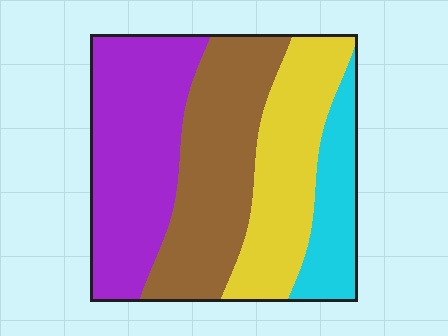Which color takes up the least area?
Cyan, at roughly 15%.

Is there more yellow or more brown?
Brown.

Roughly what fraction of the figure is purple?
Purple covers 32% of the figure.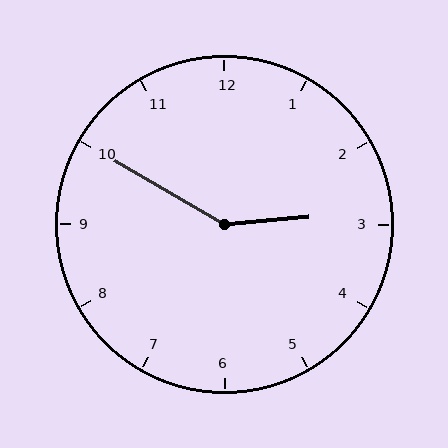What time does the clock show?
2:50.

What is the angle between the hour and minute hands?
Approximately 145 degrees.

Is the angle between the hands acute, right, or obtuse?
It is obtuse.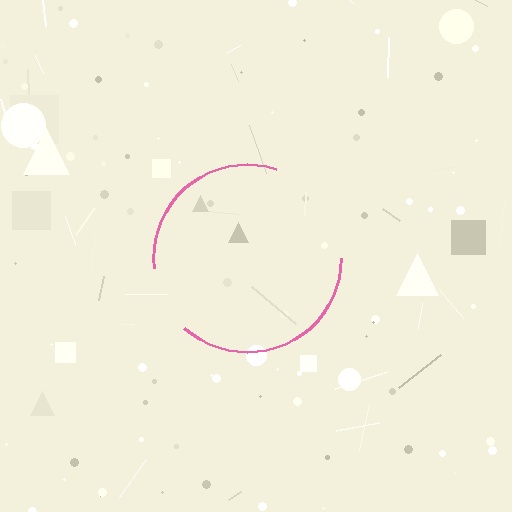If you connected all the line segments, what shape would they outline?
They would outline a circle.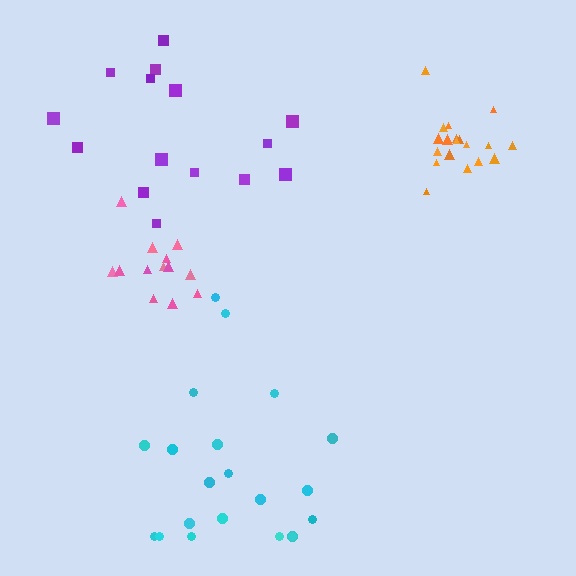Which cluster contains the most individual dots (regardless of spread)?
Cyan (21).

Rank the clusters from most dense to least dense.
orange, pink, cyan, purple.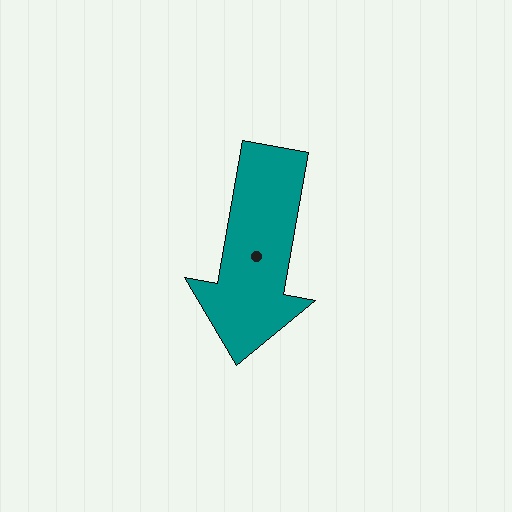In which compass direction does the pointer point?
South.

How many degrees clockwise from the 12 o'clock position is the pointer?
Approximately 190 degrees.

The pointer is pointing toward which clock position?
Roughly 6 o'clock.